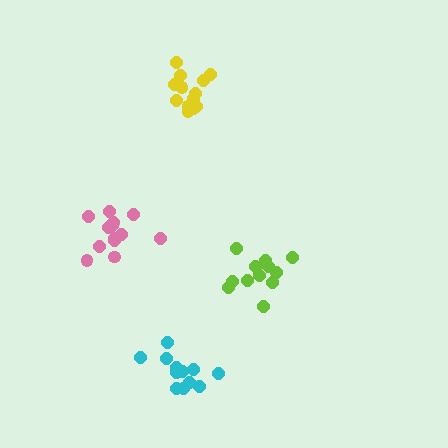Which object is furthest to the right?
The lime cluster is rightmost.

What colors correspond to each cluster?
The clusters are colored: lime, cyan, pink, yellow.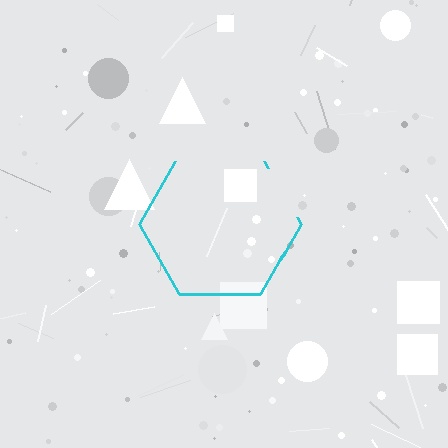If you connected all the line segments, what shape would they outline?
They would outline a hexagon.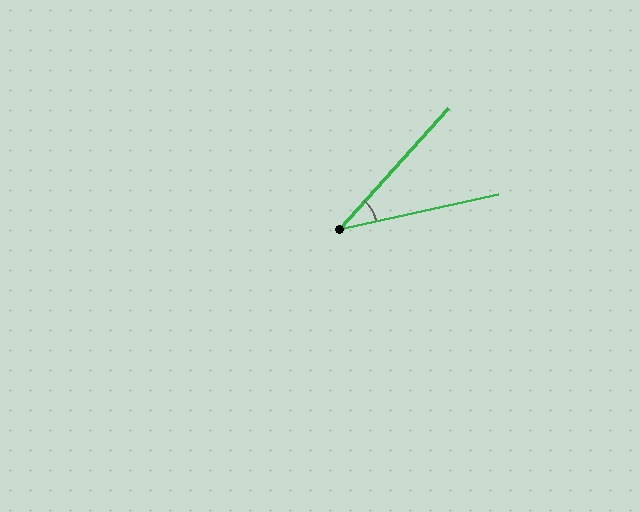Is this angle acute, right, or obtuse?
It is acute.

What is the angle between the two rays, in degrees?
Approximately 36 degrees.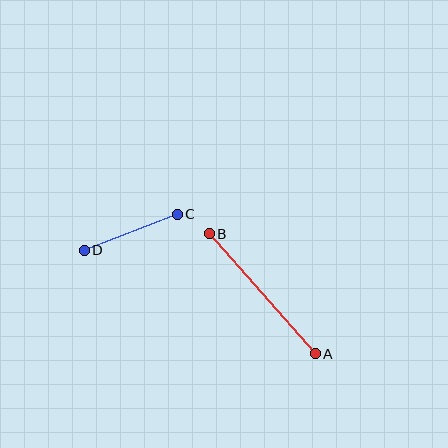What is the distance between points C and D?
The distance is approximately 100 pixels.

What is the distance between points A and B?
The distance is approximately 160 pixels.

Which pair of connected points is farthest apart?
Points A and B are farthest apart.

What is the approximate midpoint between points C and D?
The midpoint is at approximately (131, 232) pixels.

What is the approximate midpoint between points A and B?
The midpoint is at approximately (262, 294) pixels.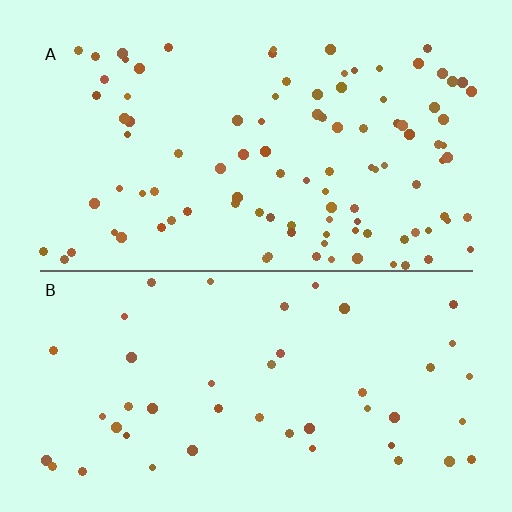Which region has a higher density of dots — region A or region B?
A (the top).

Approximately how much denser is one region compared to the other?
Approximately 2.2× — region A over region B.